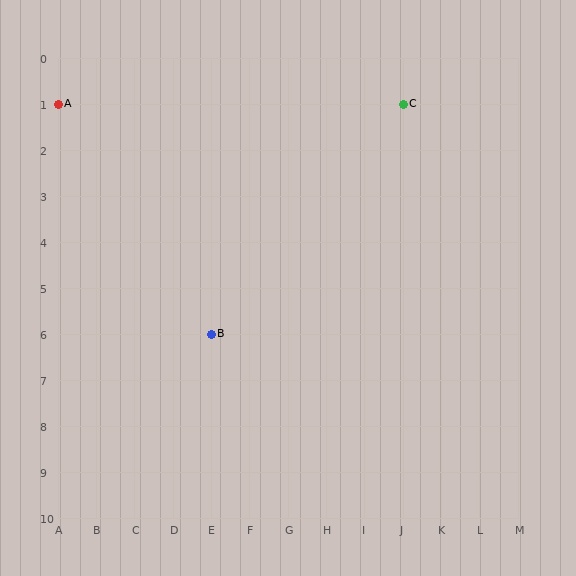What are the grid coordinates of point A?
Point A is at grid coordinates (A, 1).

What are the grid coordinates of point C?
Point C is at grid coordinates (J, 1).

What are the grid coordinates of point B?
Point B is at grid coordinates (E, 6).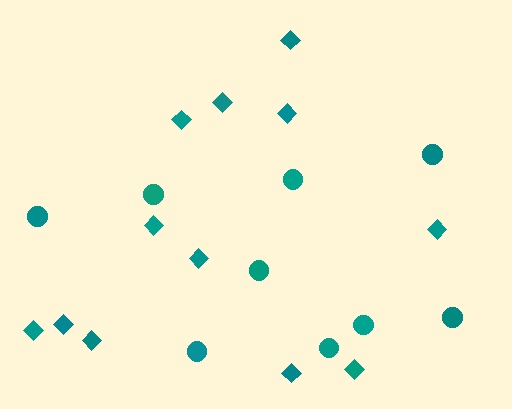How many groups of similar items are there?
There are 2 groups: one group of diamonds (12) and one group of circles (9).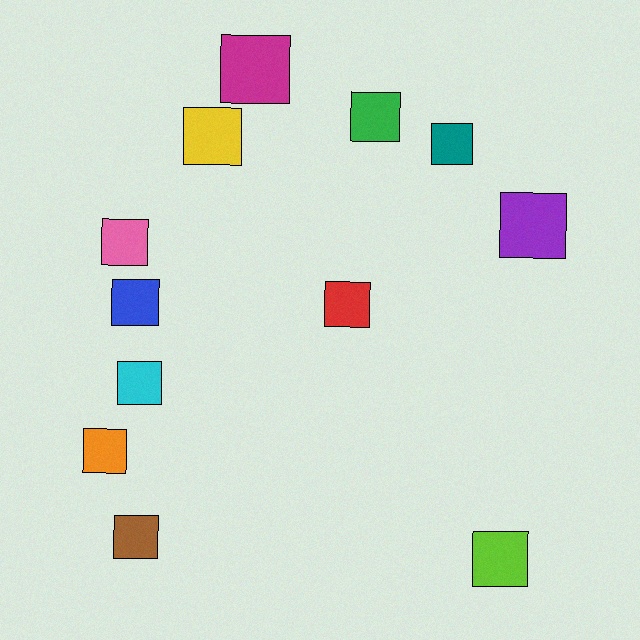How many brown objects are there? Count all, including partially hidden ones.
There is 1 brown object.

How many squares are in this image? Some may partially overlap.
There are 12 squares.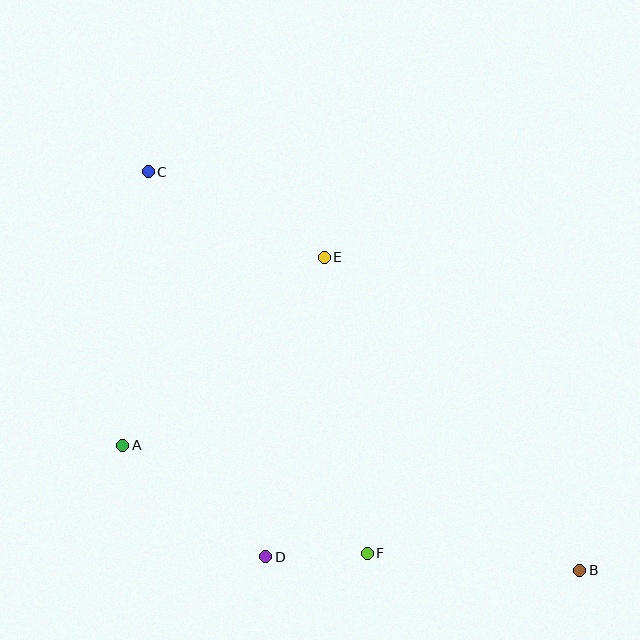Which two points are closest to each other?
Points D and F are closest to each other.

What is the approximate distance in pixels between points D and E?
The distance between D and E is approximately 305 pixels.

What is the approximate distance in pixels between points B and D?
The distance between B and D is approximately 314 pixels.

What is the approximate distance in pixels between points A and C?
The distance between A and C is approximately 275 pixels.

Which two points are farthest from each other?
Points B and C are farthest from each other.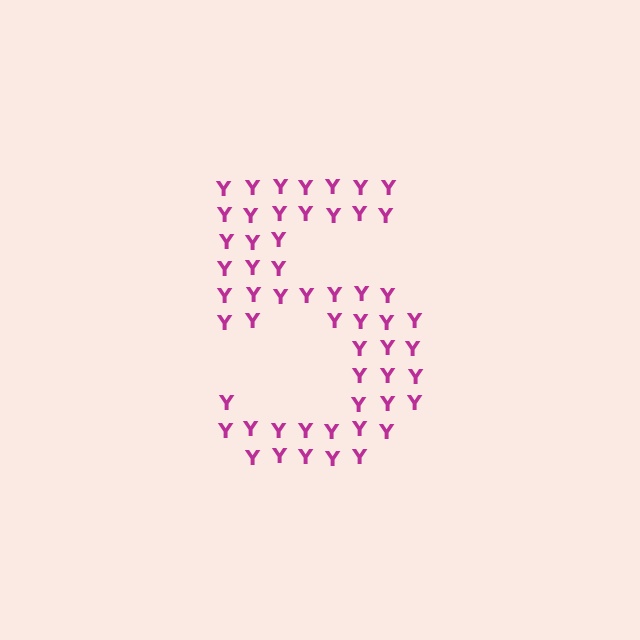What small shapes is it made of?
It is made of small letter Y's.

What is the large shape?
The large shape is the digit 5.